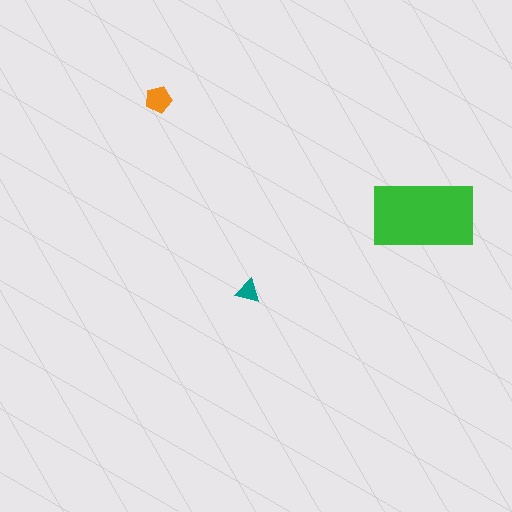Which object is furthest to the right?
The green rectangle is rightmost.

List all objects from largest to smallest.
The green rectangle, the orange pentagon, the teal triangle.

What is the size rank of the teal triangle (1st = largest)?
3rd.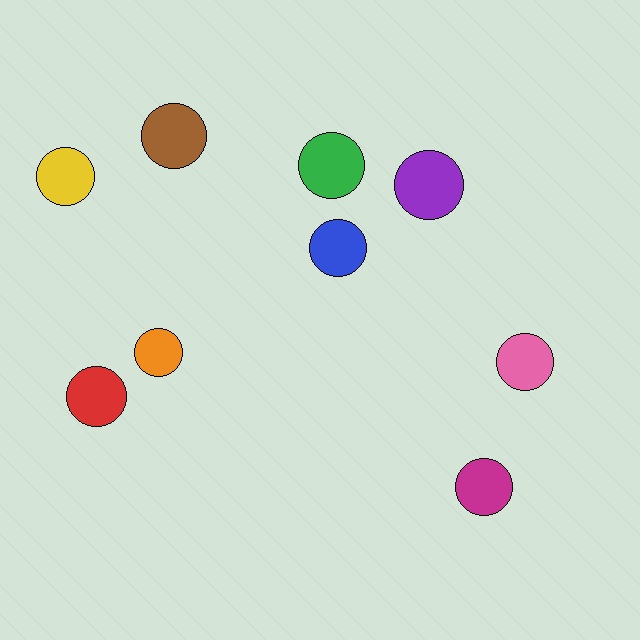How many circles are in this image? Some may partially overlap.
There are 9 circles.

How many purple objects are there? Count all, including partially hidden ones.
There is 1 purple object.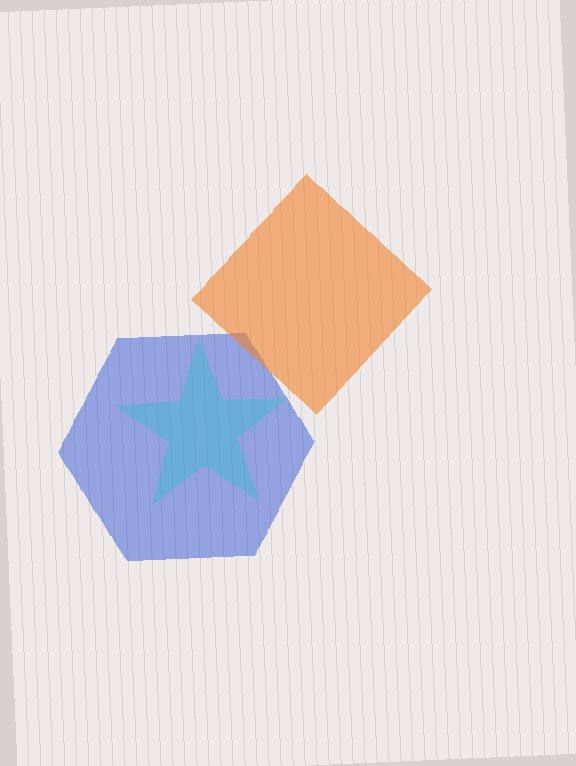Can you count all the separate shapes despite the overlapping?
Yes, there are 3 separate shapes.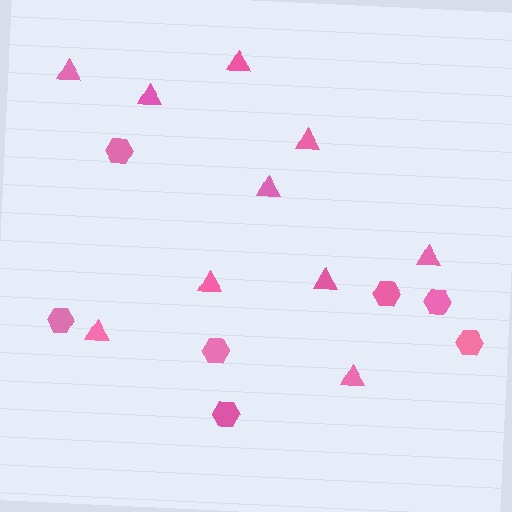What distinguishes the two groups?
There are 2 groups: one group of hexagons (7) and one group of triangles (10).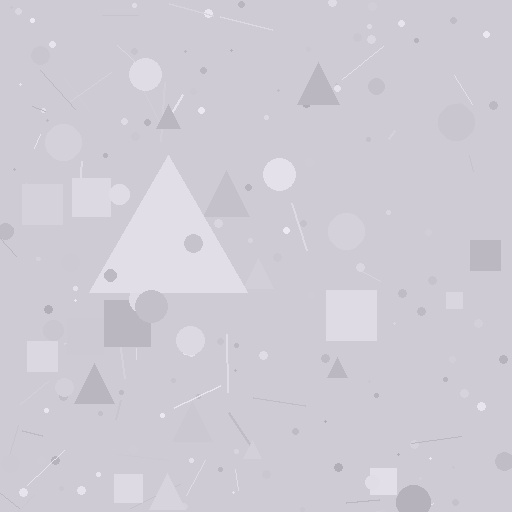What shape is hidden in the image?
A triangle is hidden in the image.